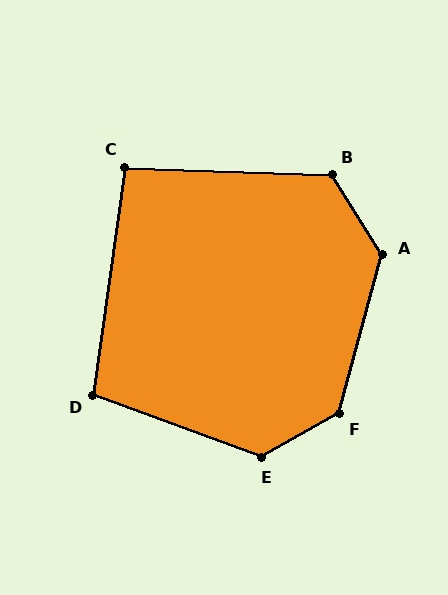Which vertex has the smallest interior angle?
C, at approximately 96 degrees.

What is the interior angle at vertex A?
Approximately 133 degrees (obtuse).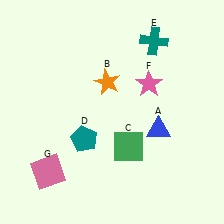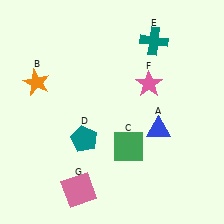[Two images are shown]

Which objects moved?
The objects that moved are: the orange star (B), the pink square (G).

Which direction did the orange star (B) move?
The orange star (B) moved left.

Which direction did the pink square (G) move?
The pink square (G) moved right.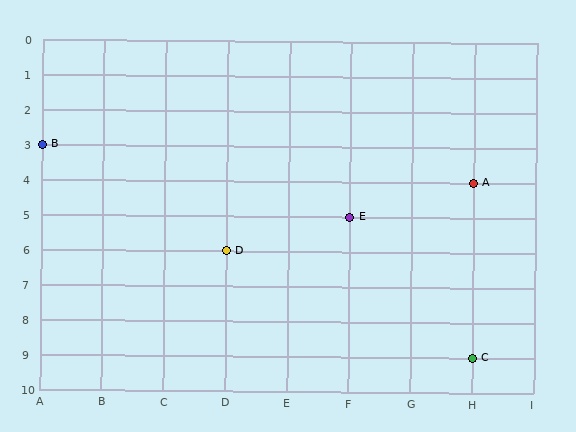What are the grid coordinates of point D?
Point D is at grid coordinates (D, 6).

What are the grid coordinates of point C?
Point C is at grid coordinates (H, 9).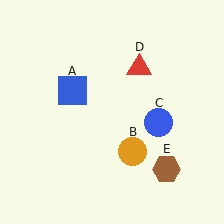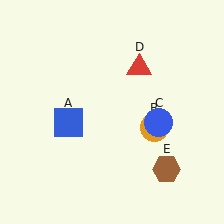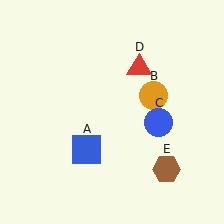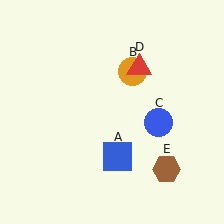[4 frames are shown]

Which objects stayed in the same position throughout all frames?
Blue circle (object C) and red triangle (object D) and brown hexagon (object E) remained stationary.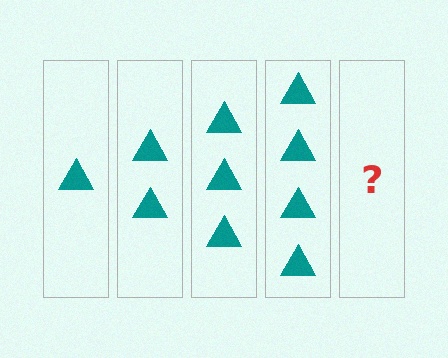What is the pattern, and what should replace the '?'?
The pattern is that each step adds one more triangle. The '?' should be 5 triangles.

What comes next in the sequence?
The next element should be 5 triangles.